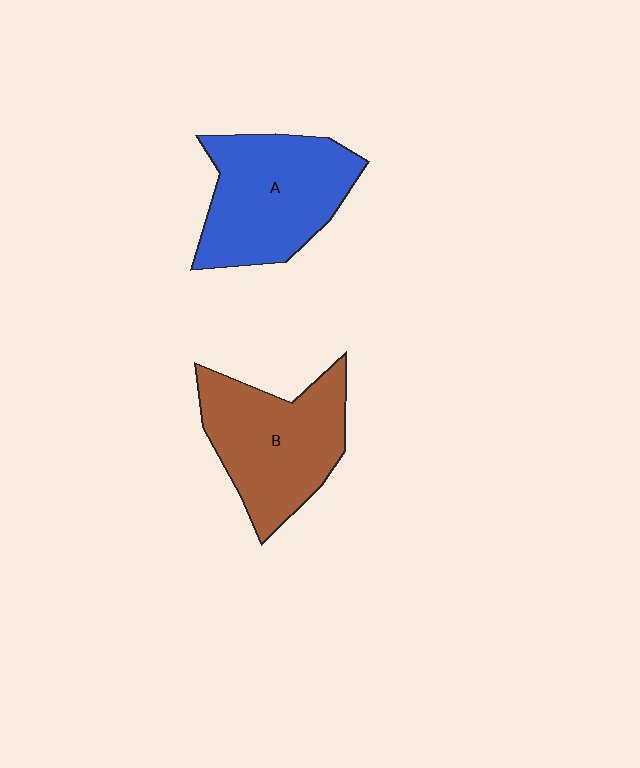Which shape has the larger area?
Shape A (blue).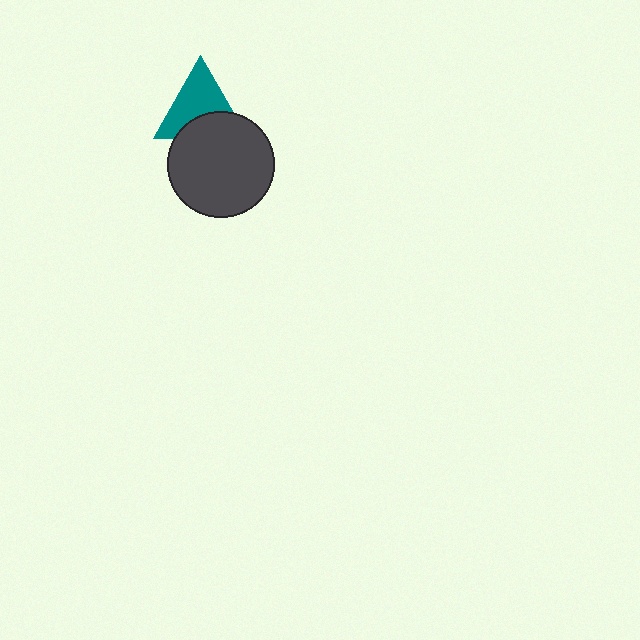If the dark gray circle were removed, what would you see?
You would see the complete teal triangle.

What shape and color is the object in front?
The object in front is a dark gray circle.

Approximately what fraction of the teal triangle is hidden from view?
Roughly 37% of the teal triangle is hidden behind the dark gray circle.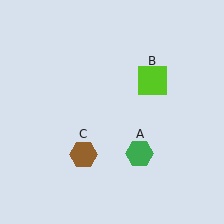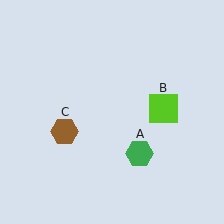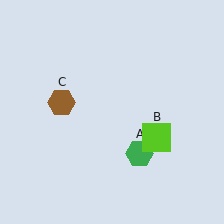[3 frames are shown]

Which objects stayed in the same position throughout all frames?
Green hexagon (object A) remained stationary.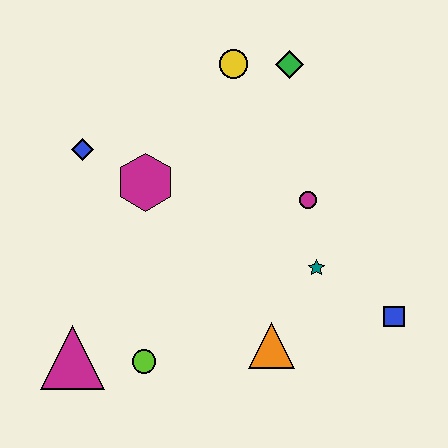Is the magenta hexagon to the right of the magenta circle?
No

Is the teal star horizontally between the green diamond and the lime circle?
No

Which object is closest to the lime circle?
The magenta triangle is closest to the lime circle.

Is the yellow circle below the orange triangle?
No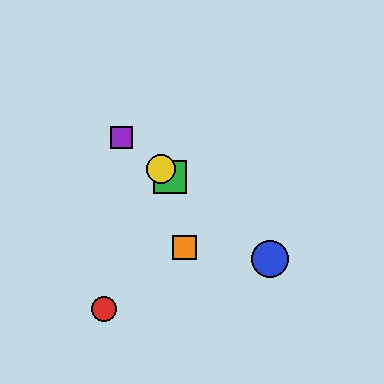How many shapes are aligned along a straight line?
4 shapes (the blue circle, the green square, the yellow circle, the purple square) are aligned along a straight line.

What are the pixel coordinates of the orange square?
The orange square is at (184, 248).